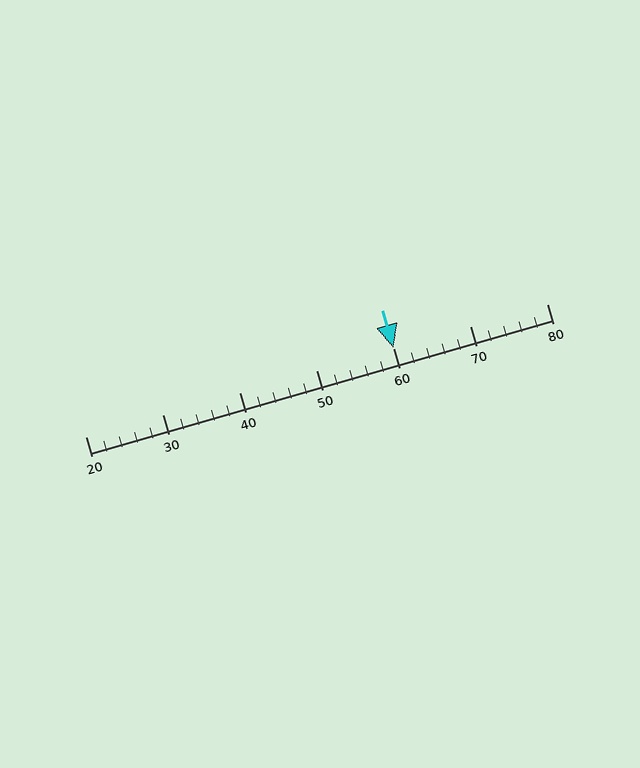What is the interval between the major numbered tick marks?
The major tick marks are spaced 10 units apart.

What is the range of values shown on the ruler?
The ruler shows values from 20 to 80.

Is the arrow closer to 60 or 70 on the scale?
The arrow is closer to 60.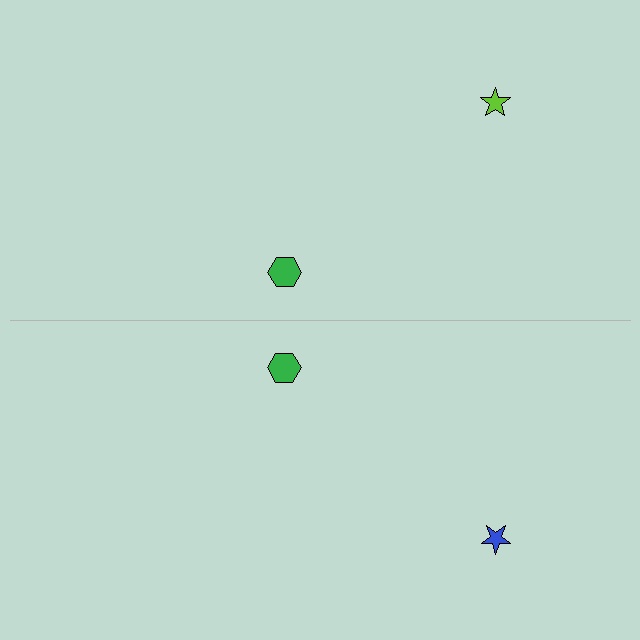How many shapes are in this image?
There are 4 shapes in this image.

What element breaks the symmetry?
The blue star on the bottom side breaks the symmetry — its mirror counterpart is lime.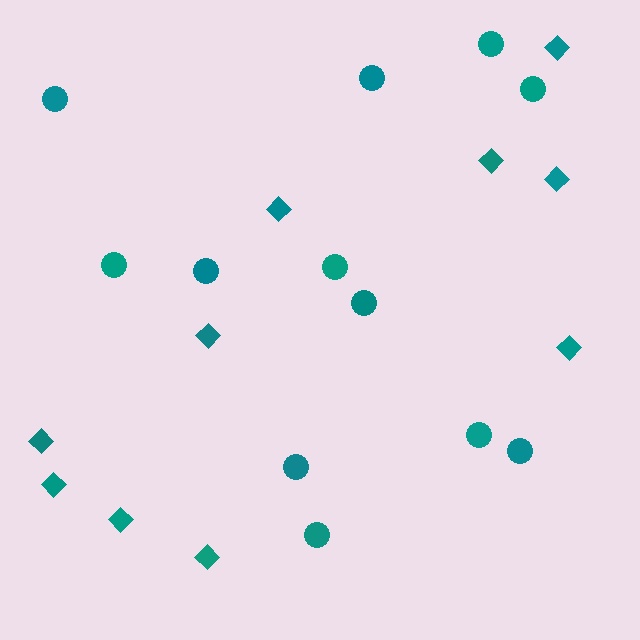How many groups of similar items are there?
There are 2 groups: one group of circles (12) and one group of diamonds (10).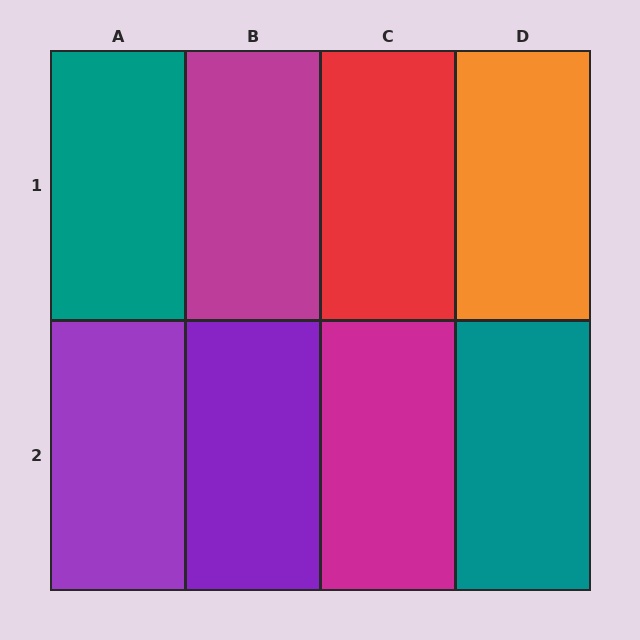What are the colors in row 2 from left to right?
Purple, purple, magenta, teal.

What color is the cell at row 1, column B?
Magenta.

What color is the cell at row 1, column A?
Teal.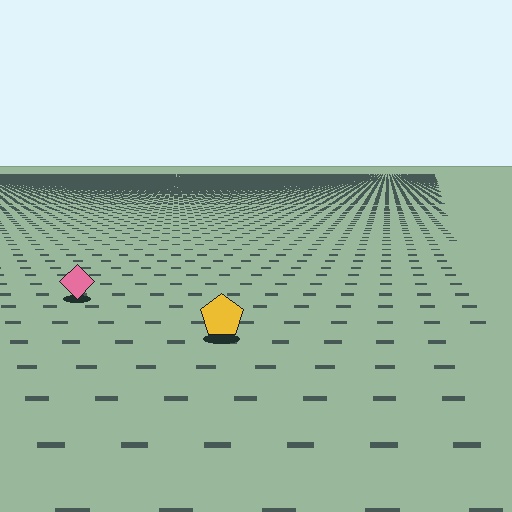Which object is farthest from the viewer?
The pink diamond is farthest from the viewer. It appears smaller and the ground texture around it is denser.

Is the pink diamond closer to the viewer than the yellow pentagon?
No. The yellow pentagon is closer — you can tell from the texture gradient: the ground texture is coarser near it.